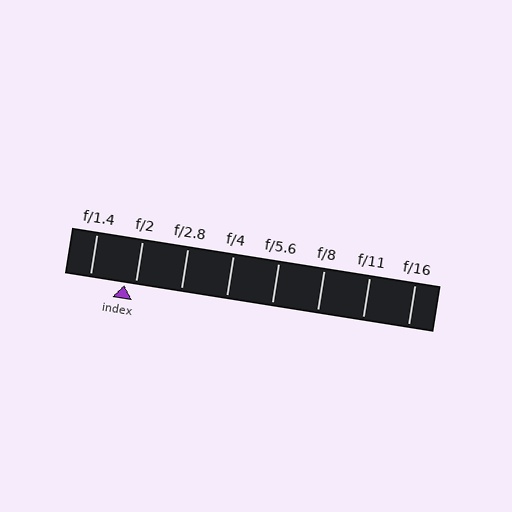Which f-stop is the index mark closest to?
The index mark is closest to f/2.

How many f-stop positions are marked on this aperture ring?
There are 8 f-stop positions marked.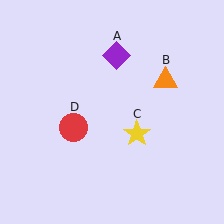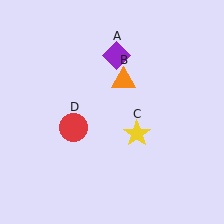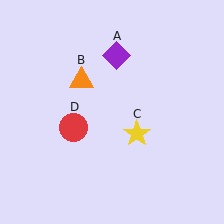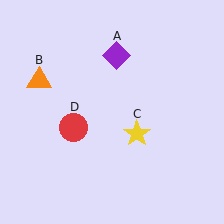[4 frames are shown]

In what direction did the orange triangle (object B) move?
The orange triangle (object B) moved left.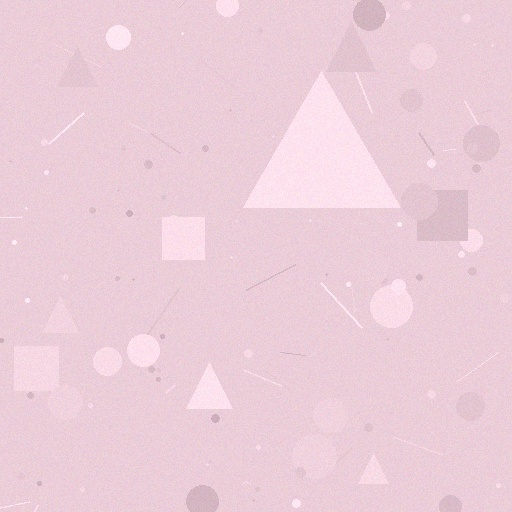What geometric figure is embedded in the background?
A triangle is embedded in the background.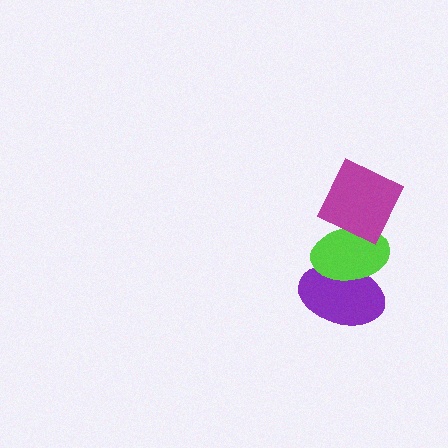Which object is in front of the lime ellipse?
The magenta diamond is in front of the lime ellipse.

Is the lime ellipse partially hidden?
Yes, it is partially covered by another shape.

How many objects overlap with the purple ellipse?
1 object overlaps with the purple ellipse.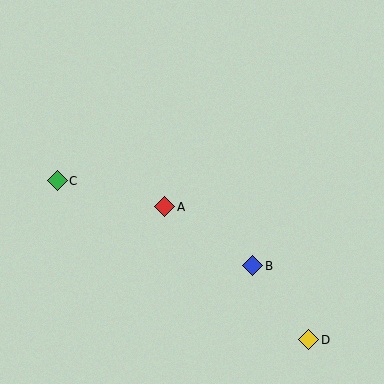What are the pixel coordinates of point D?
Point D is at (309, 340).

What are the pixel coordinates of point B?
Point B is at (253, 266).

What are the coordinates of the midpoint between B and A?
The midpoint between B and A is at (209, 236).